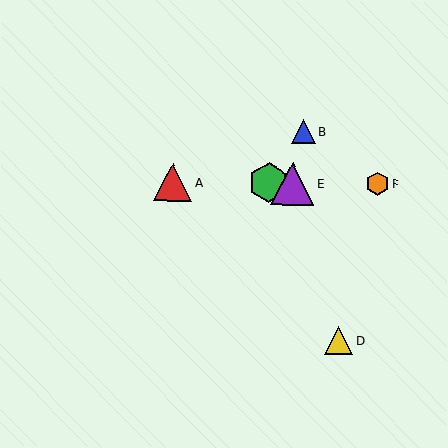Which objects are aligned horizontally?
Objects A, C, E, F are aligned horizontally.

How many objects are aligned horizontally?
4 objects (A, C, E, F) are aligned horizontally.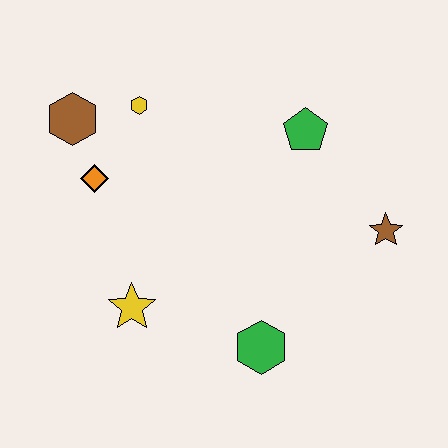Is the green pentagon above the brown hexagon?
No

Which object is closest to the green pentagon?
The brown star is closest to the green pentagon.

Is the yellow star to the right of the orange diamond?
Yes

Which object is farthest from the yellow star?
The brown star is farthest from the yellow star.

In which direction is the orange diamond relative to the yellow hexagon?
The orange diamond is below the yellow hexagon.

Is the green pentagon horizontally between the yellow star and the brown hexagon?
No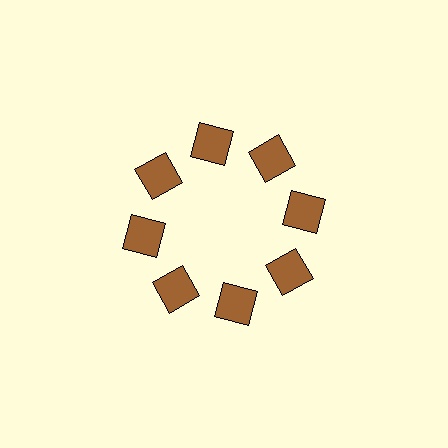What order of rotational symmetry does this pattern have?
This pattern has 8-fold rotational symmetry.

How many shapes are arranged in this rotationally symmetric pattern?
There are 8 shapes, arranged in 8 groups of 1.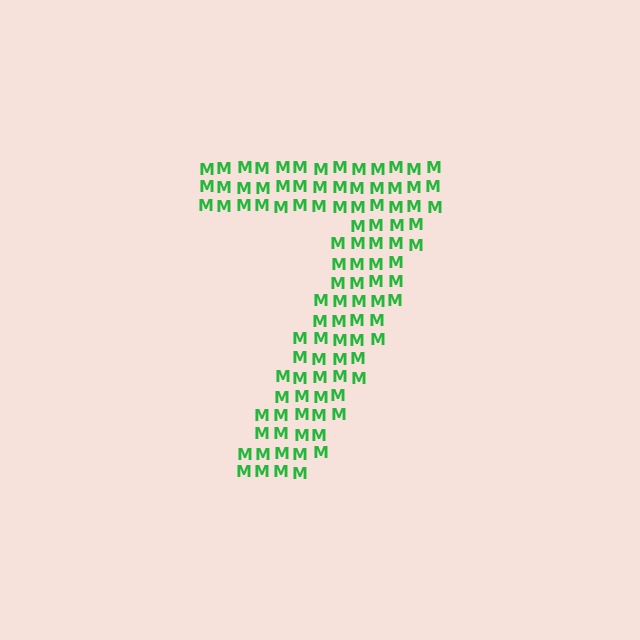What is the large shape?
The large shape is the digit 7.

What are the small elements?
The small elements are letter M's.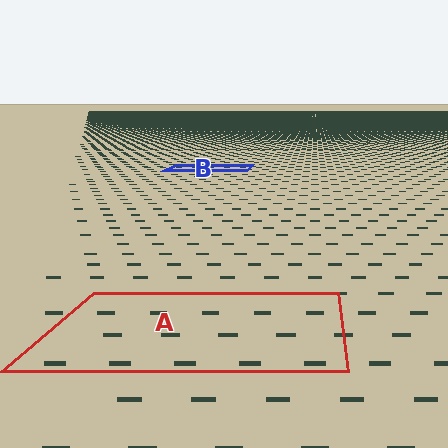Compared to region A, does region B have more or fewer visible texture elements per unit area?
Region B has more texture elements per unit area — they are packed more densely because it is farther away.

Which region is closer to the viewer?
Region A is closer. The texture elements there are larger and more spread out.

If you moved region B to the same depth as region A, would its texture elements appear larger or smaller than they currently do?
They would appear larger. At a closer depth, the same texture elements are projected at a bigger on-screen size.